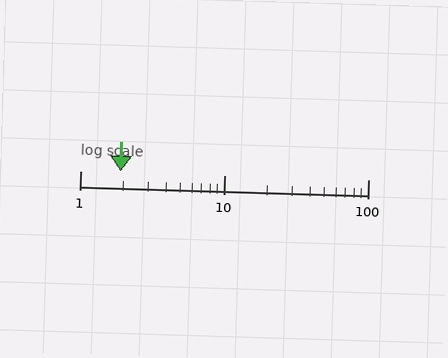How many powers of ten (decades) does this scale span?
The scale spans 2 decades, from 1 to 100.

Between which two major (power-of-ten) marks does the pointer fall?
The pointer is between 1 and 10.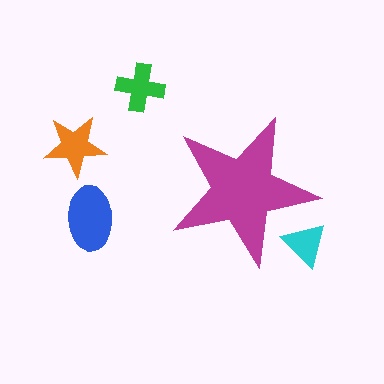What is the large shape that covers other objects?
A magenta star.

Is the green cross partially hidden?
No, the green cross is fully visible.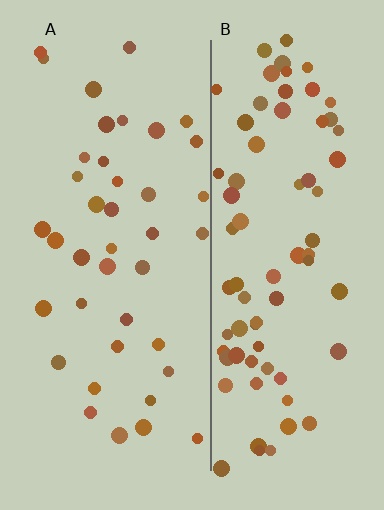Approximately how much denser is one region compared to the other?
Approximately 1.9× — region B over region A.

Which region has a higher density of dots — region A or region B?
B (the right).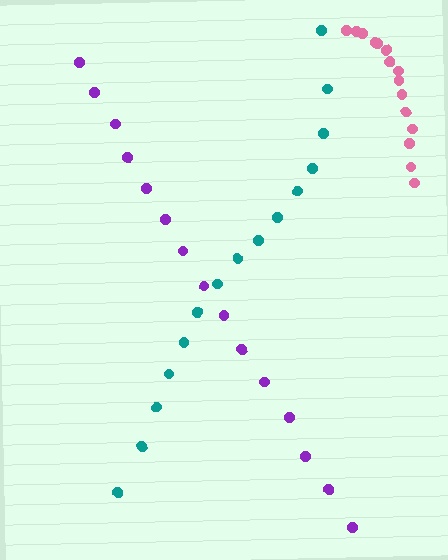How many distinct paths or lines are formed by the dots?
There are 3 distinct paths.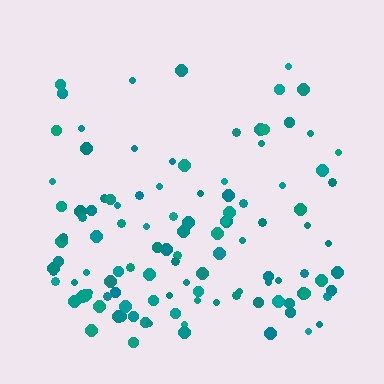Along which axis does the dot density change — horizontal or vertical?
Vertical.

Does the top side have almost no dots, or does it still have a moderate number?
Still a moderate number, just noticeably fewer than the bottom.